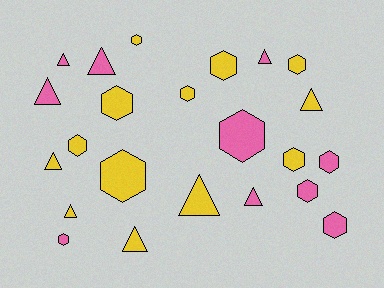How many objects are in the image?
There are 23 objects.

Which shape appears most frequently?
Hexagon, with 13 objects.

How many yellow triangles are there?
There are 5 yellow triangles.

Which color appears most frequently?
Yellow, with 13 objects.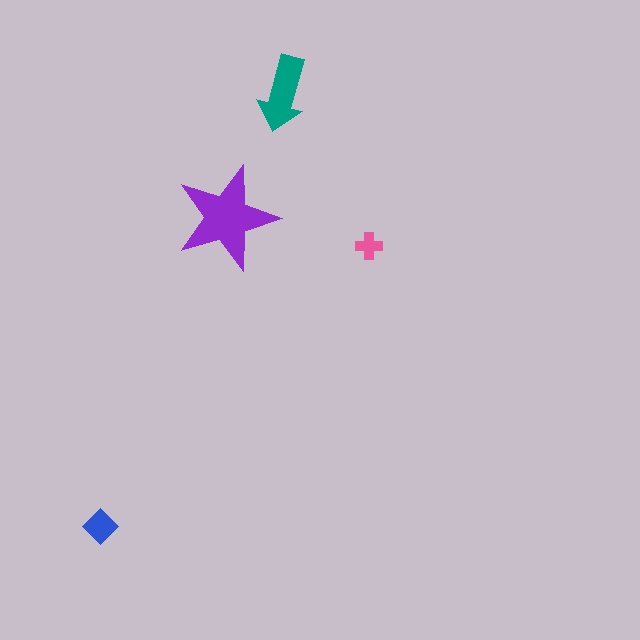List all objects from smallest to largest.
The pink cross, the blue diamond, the teal arrow, the purple star.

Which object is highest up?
The teal arrow is topmost.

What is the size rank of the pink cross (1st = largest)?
4th.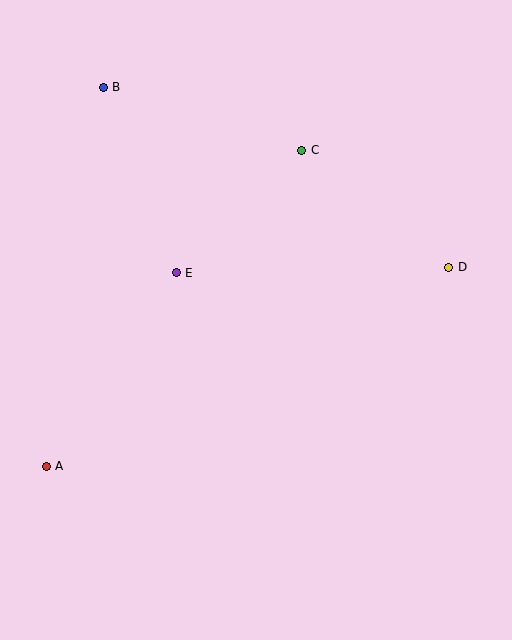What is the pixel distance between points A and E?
The distance between A and E is 233 pixels.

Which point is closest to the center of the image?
Point E at (176, 273) is closest to the center.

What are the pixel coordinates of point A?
Point A is at (46, 466).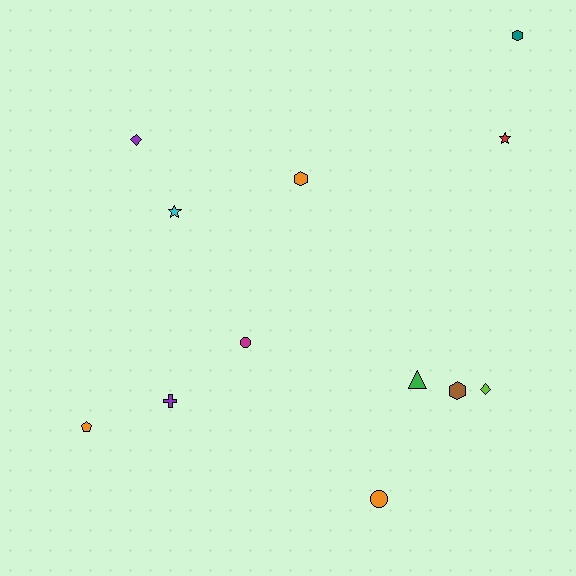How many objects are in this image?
There are 12 objects.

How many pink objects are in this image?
There are no pink objects.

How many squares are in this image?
There are no squares.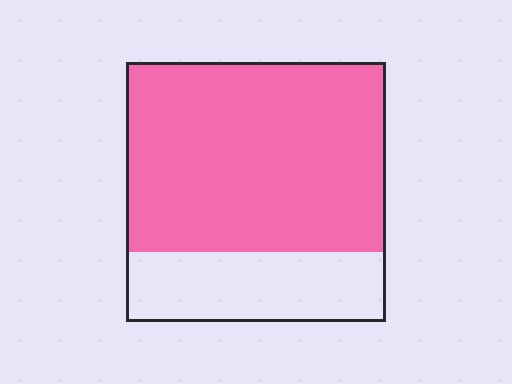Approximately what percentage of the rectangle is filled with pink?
Approximately 75%.